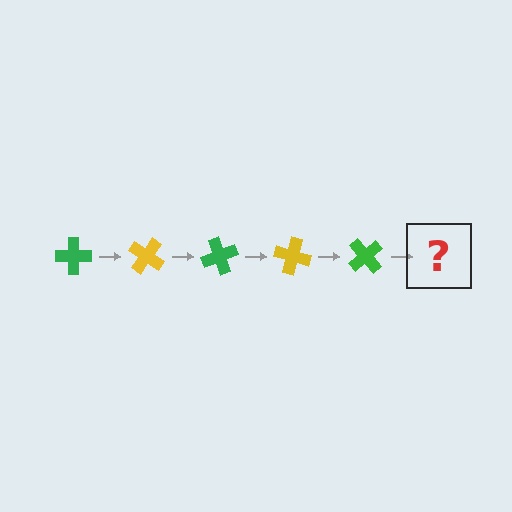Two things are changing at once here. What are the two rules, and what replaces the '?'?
The two rules are that it rotates 35 degrees each step and the color cycles through green and yellow. The '?' should be a yellow cross, rotated 175 degrees from the start.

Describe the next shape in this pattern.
It should be a yellow cross, rotated 175 degrees from the start.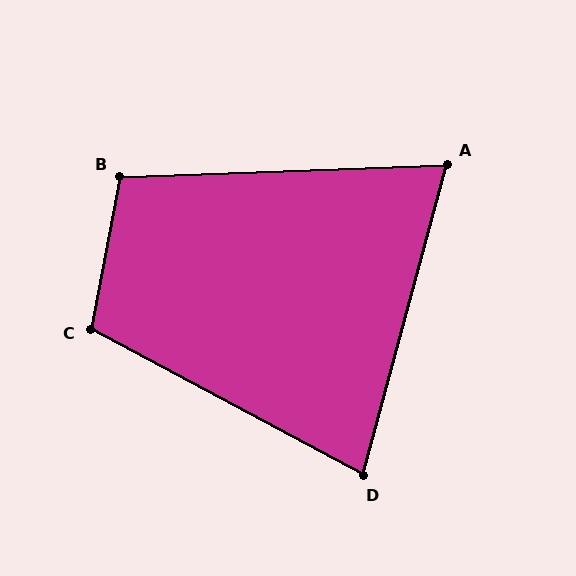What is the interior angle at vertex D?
Approximately 77 degrees (acute).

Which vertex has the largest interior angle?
C, at approximately 107 degrees.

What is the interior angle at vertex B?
Approximately 103 degrees (obtuse).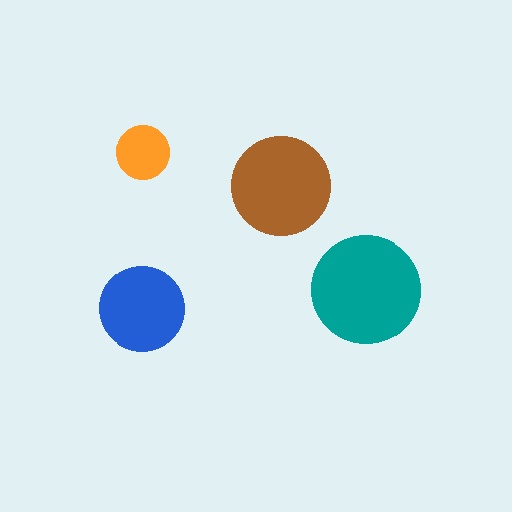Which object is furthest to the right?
The teal circle is rightmost.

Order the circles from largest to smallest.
the teal one, the brown one, the blue one, the orange one.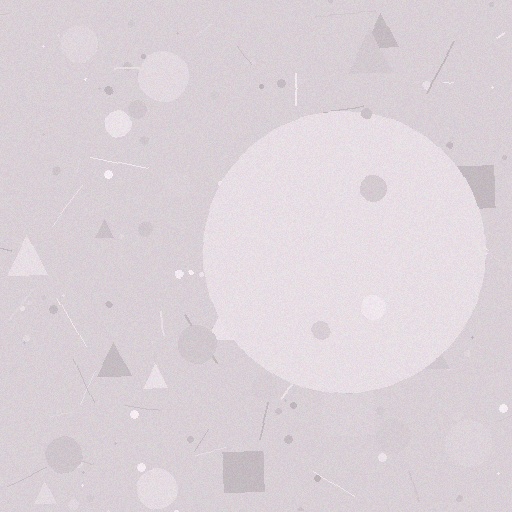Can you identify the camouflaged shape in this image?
The camouflaged shape is a circle.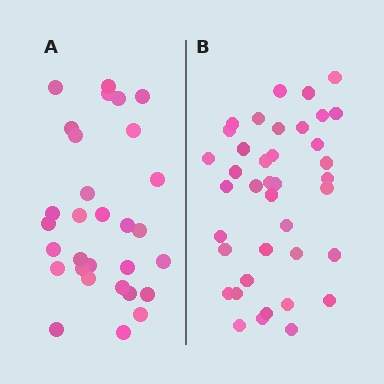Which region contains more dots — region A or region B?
Region B (the right region) has more dots.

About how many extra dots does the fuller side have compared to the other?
Region B has roughly 8 or so more dots than region A.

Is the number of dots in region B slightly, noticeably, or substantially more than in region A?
Region B has noticeably more, but not dramatically so. The ratio is roughly 1.3 to 1.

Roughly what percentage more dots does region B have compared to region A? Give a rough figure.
About 30% more.